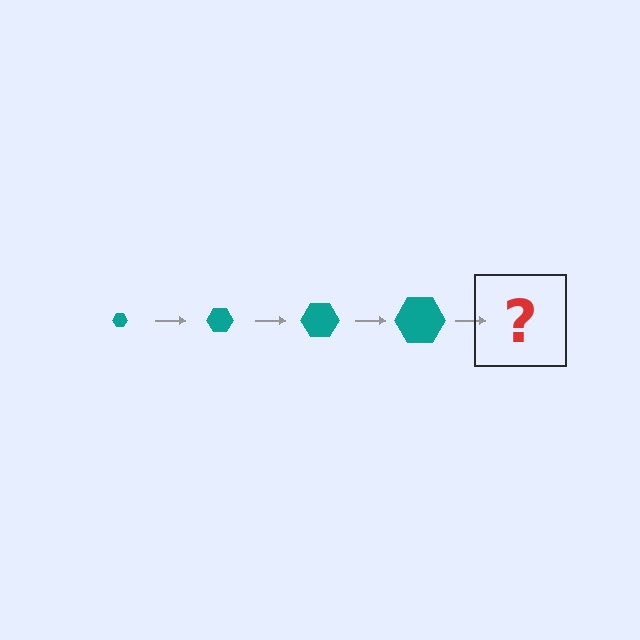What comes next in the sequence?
The next element should be a teal hexagon, larger than the previous one.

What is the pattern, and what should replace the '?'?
The pattern is that the hexagon gets progressively larger each step. The '?' should be a teal hexagon, larger than the previous one.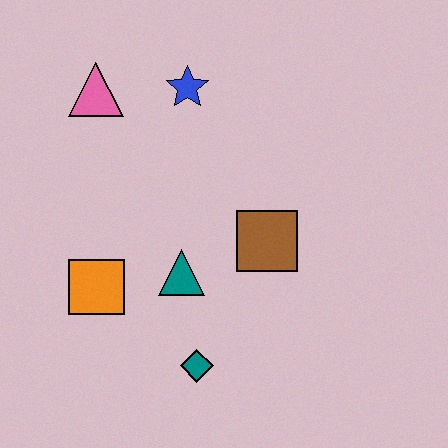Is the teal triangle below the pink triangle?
Yes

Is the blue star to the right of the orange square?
Yes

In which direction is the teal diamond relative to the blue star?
The teal diamond is below the blue star.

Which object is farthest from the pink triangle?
The teal diamond is farthest from the pink triangle.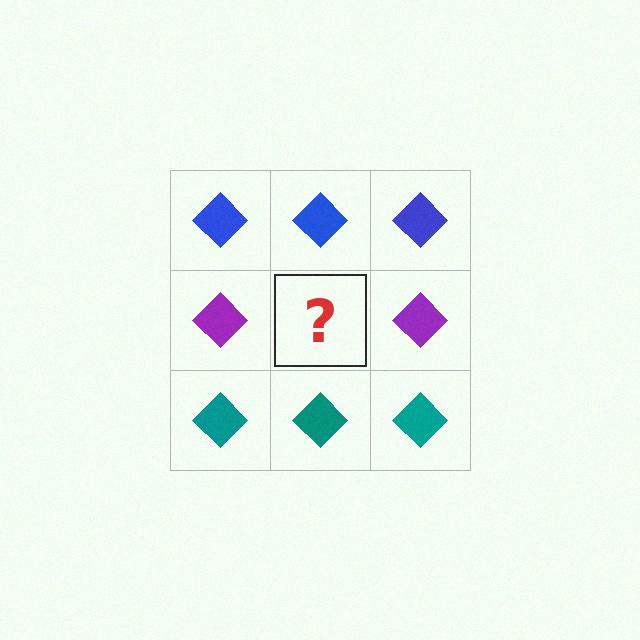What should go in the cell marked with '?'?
The missing cell should contain a purple diamond.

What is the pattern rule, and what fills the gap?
The rule is that each row has a consistent color. The gap should be filled with a purple diamond.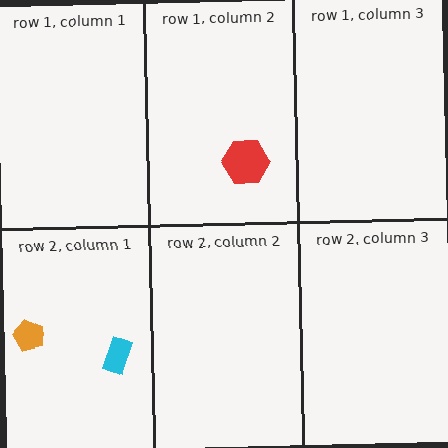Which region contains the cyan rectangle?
The row 2, column 1 region.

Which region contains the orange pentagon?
The row 2, column 1 region.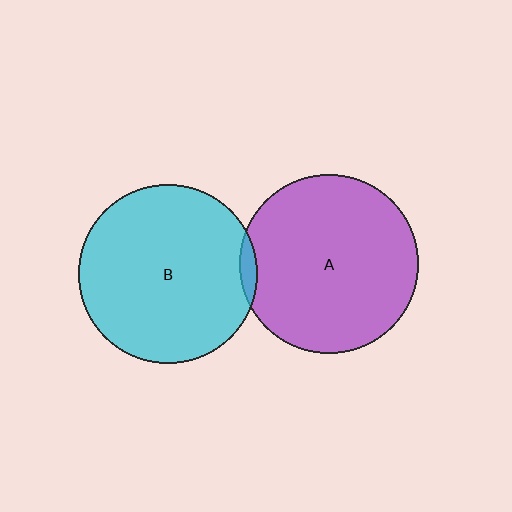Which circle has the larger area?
Circle A (purple).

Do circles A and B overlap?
Yes.